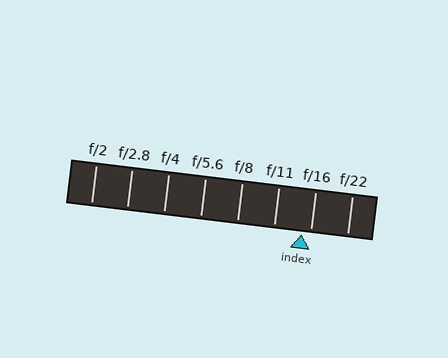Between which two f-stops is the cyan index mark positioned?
The index mark is between f/11 and f/16.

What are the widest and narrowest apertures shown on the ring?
The widest aperture shown is f/2 and the narrowest is f/22.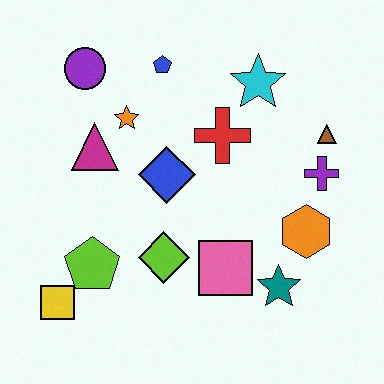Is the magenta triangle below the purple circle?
Yes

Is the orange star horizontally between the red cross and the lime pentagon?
Yes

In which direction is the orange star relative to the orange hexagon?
The orange star is to the left of the orange hexagon.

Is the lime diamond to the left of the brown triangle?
Yes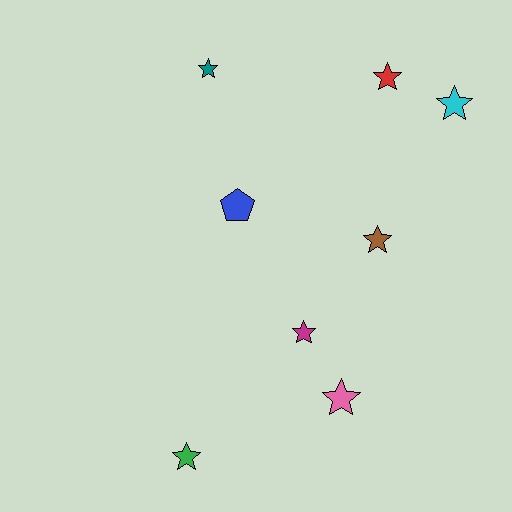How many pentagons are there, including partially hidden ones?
There is 1 pentagon.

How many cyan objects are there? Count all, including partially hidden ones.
There is 1 cyan object.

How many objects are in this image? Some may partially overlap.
There are 8 objects.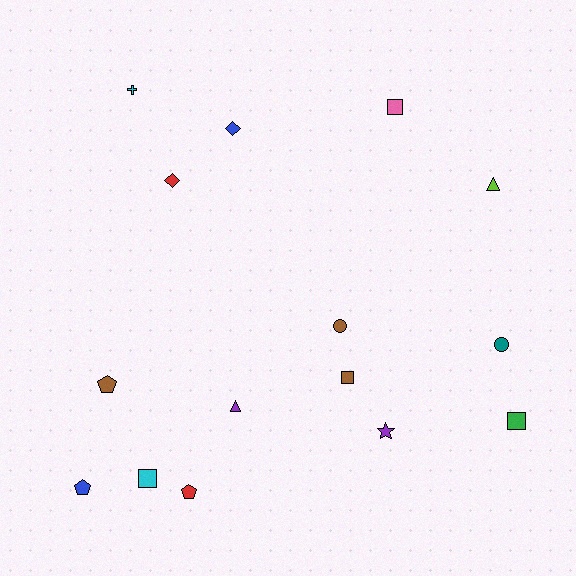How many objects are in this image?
There are 15 objects.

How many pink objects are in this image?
There is 1 pink object.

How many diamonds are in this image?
There are 2 diamonds.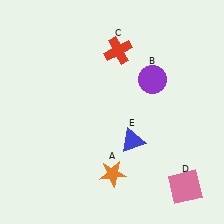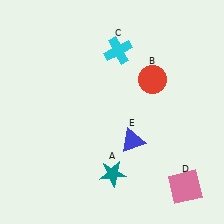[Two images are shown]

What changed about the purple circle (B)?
In Image 1, B is purple. In Image 2, it changed to red.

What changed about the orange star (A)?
In Image 1, A is orange. In Image 2, it changed to teal.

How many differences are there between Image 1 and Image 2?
There are 3 differences between the two images.